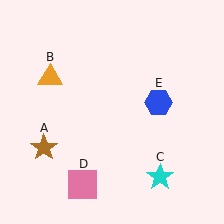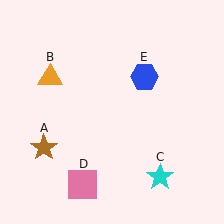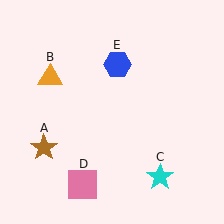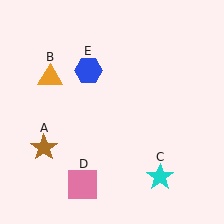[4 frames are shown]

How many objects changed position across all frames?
1 object changed position: blue hexagon (object E).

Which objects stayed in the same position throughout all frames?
Brown star (object A) and orange triangle (object B) and cyan star (object C) and pink square (object D) remained stationary.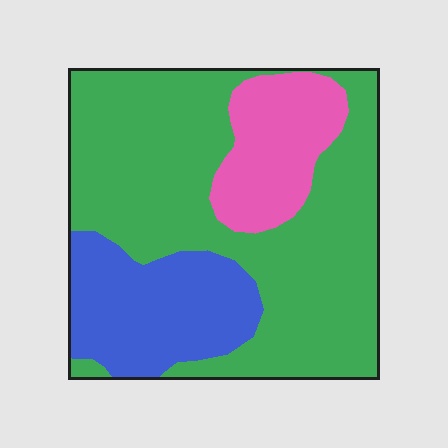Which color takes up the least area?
Pink, at roughly 15%.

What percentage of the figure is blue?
Blue takes up about one fifth (1/5) of the figure.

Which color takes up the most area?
Green, at roughly 60%.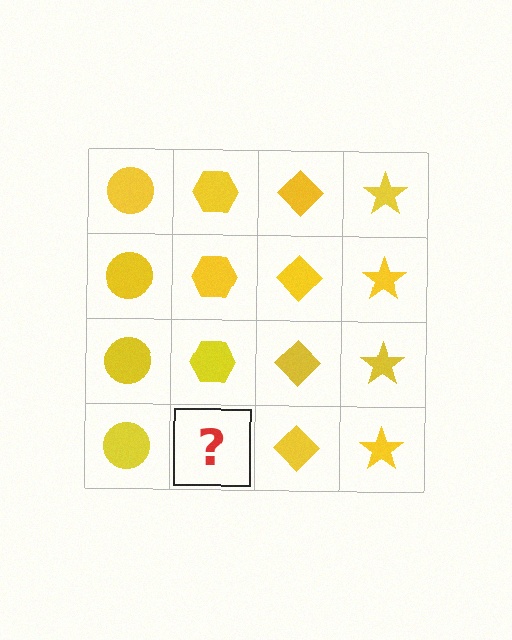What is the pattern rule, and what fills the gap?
The rule is that each column has a consistent shape. The gap should be filled with a yellow hexagon.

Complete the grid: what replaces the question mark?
The question mark should be replaced with a yellow hexagon.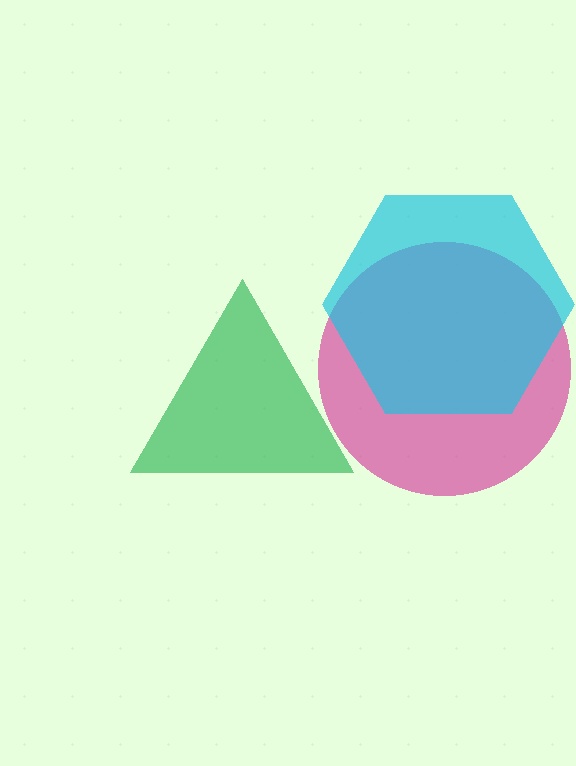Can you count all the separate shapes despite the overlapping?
Yes, there are 3 separate shapes.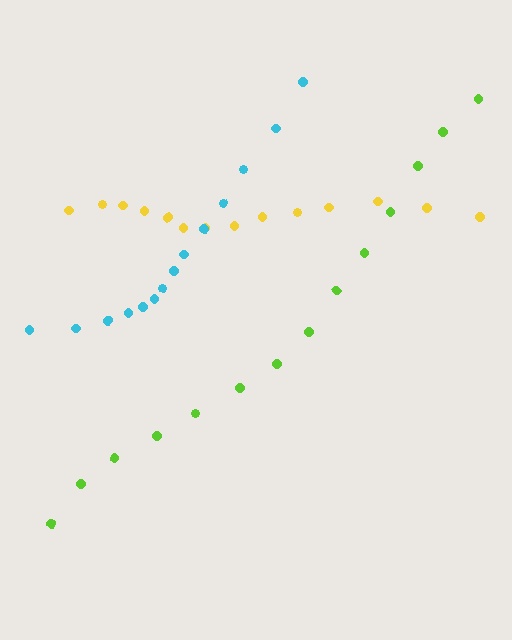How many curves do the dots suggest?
There are 3 distinct paths.